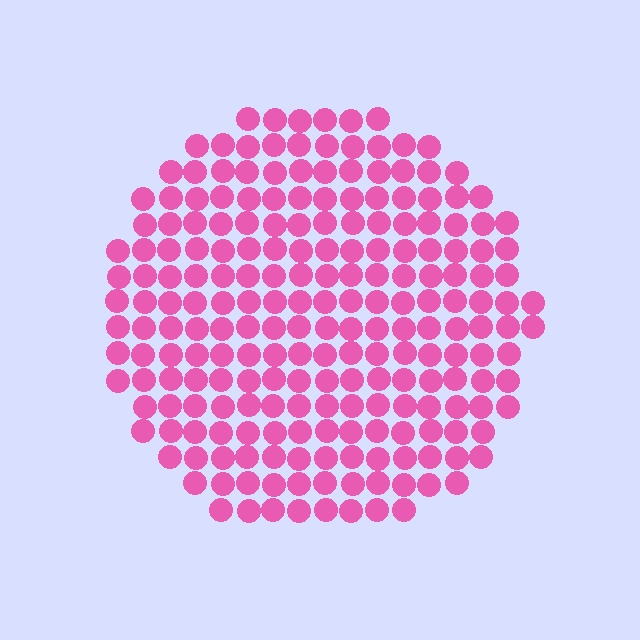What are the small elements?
The small elements are circles.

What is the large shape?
The large shape is a circle.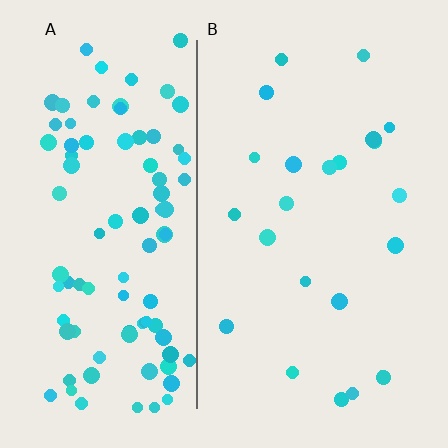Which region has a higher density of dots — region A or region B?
A (the left).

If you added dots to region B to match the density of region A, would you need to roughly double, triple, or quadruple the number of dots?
Approximately quadruple.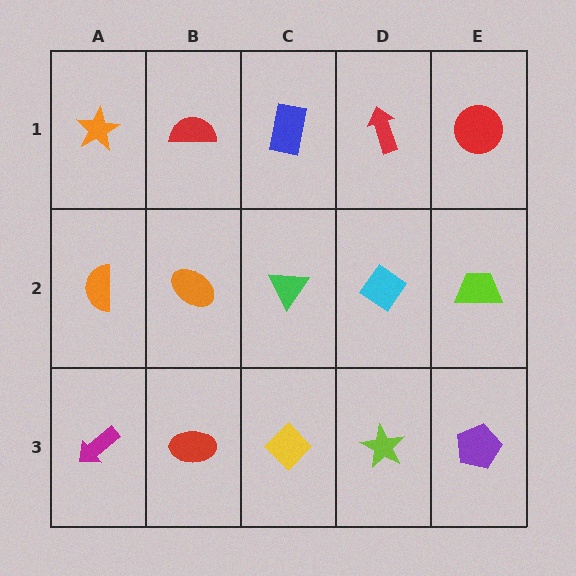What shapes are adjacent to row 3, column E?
A lime trapezoid (row 2, column E), a lime star (row 3, column D).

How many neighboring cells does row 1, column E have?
2.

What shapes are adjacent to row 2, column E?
A red circle (row 1, column E), a purple pentagon (row 3, column E), a cyan diamond (row 2, column D).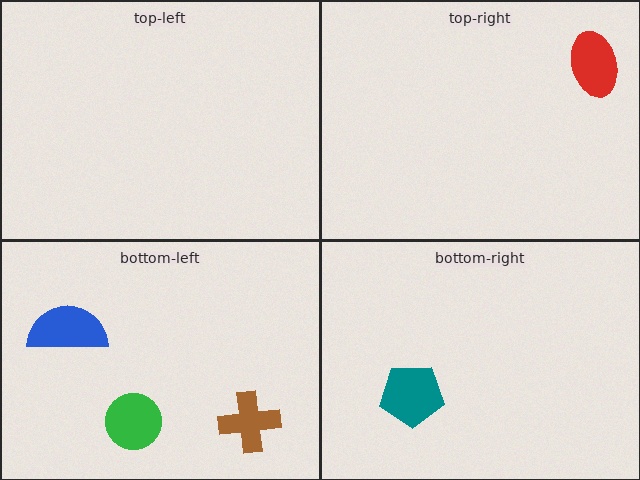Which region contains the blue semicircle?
The bottom-left region.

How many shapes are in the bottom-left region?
3.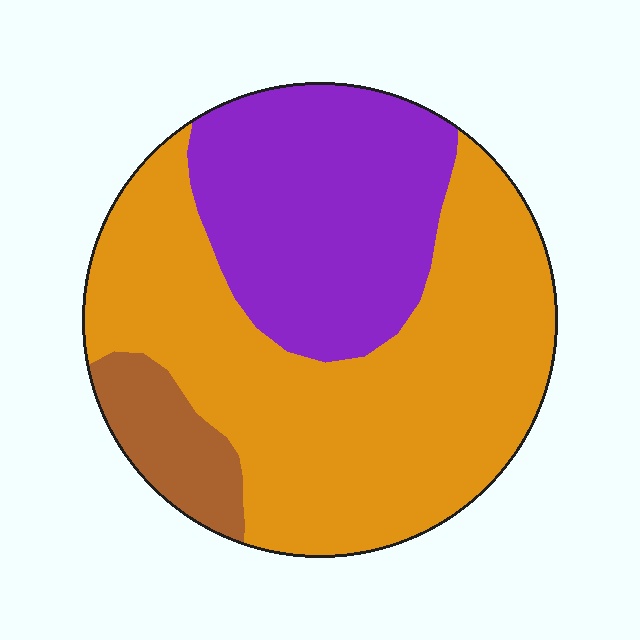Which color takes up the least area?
Brown, at roughly 10%.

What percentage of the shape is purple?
Purple covers 32% of the shape.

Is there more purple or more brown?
Purple.